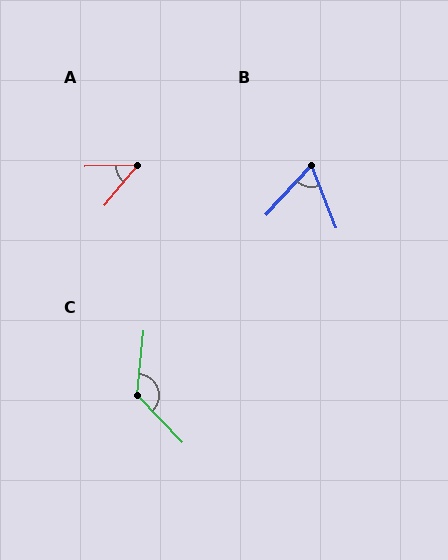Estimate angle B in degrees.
Approximately 64 degrees.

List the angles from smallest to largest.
A (48°), B (64°), C (131°).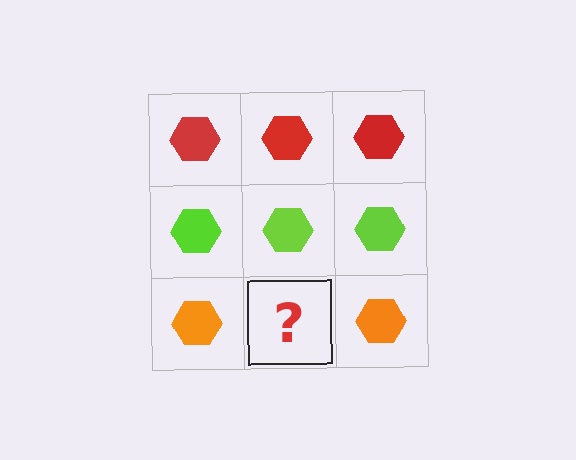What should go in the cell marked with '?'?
The missing cell should contain an orange hexagon.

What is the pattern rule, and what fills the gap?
The rule is that each row has a consistent color. The gap should be filled with an orange hexagon.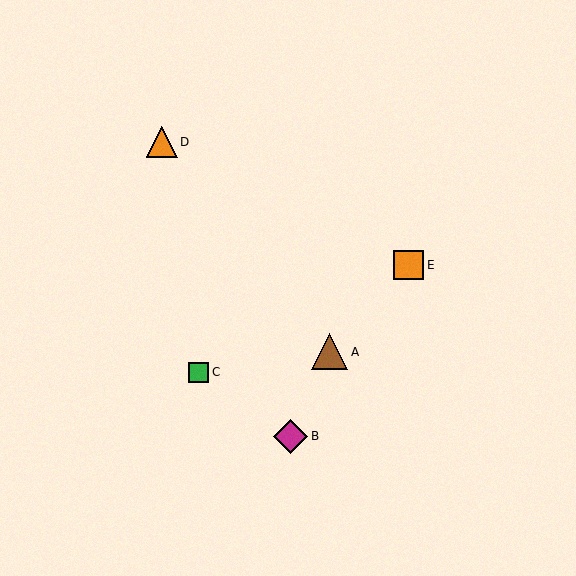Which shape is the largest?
The brown triangle (labeled A) is the largest.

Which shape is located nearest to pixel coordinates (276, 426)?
The magenta diamond (labeled B) at (291, 436) is nearest to that location.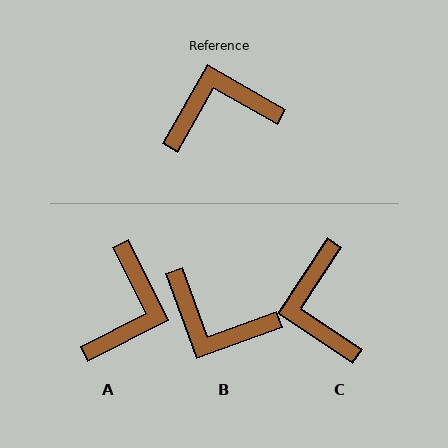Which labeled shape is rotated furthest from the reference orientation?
B, about 140 degrees away.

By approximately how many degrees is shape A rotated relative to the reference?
Approximately 124 degrees clockwise.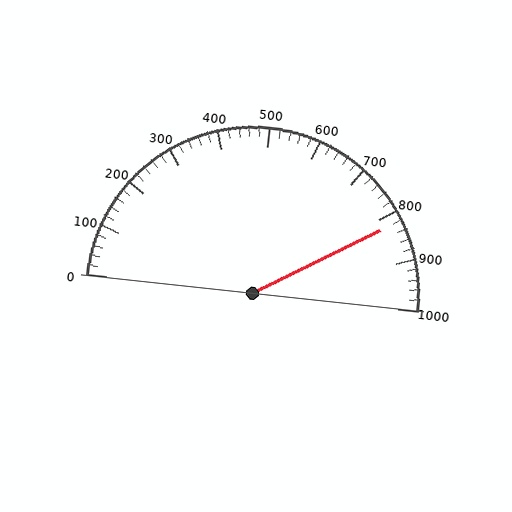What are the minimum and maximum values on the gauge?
The gauge ranges from 0 to 1000.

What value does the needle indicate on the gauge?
The needle indicates approximately 820.